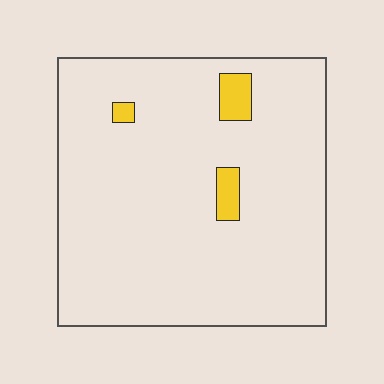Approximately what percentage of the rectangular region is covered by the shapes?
Approximately 5%.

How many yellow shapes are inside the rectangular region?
3.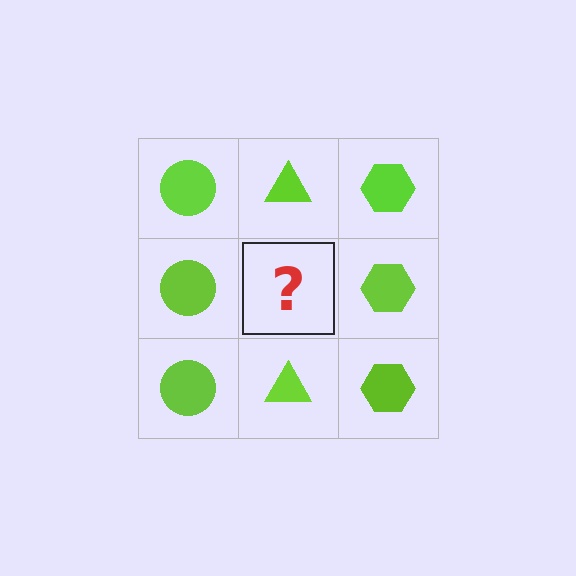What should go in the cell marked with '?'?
The missing cell should contain a lime triangle.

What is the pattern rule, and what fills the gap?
The rule is that each column has a consistent shape. The gap should be filled with a lime triangle.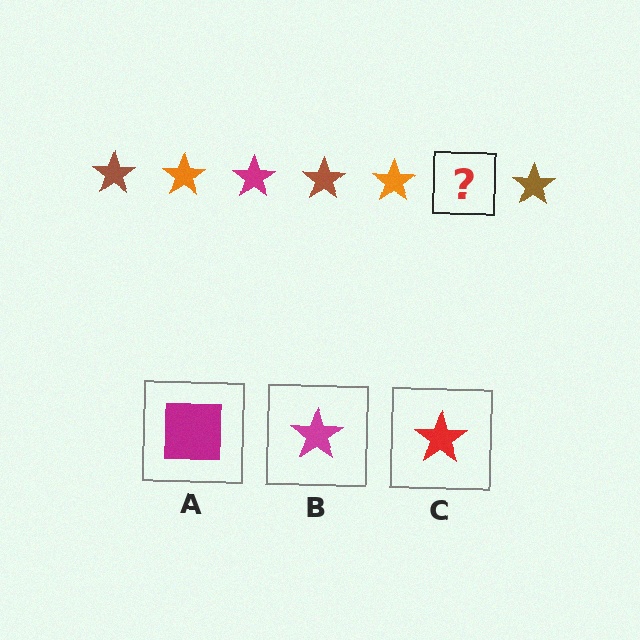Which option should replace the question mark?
Option B.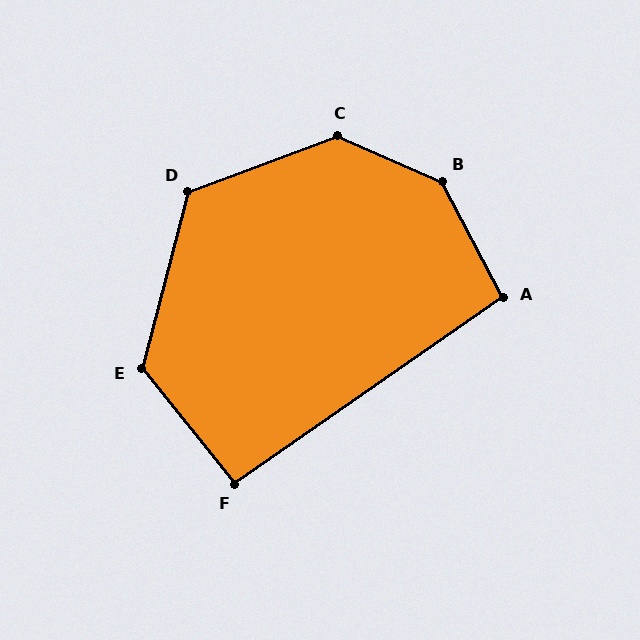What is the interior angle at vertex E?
Approximately 127 degrees (obtuse).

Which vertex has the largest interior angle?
B, at approximately 141 degrees.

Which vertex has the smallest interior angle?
F, at approximately 94 degrees.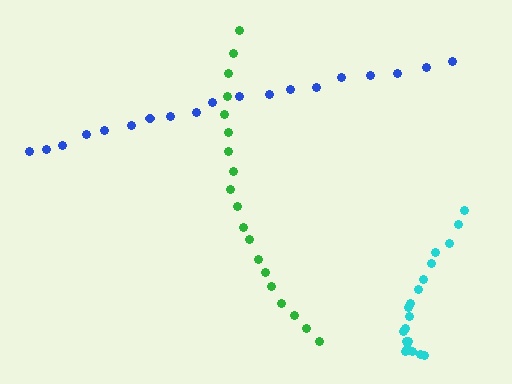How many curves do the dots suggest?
There are 3 distinct paths.